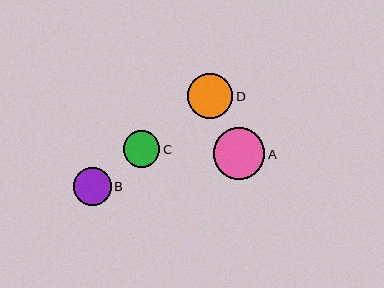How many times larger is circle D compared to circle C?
Circle D is approximately 1.2 times the size of circle C.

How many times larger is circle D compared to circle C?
Circle D is approximately 1.2 times the size of circle C.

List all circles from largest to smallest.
From largest to smallest: A, D, B, C.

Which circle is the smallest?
Circle C is the smallest with a size of approximately 37 pixels.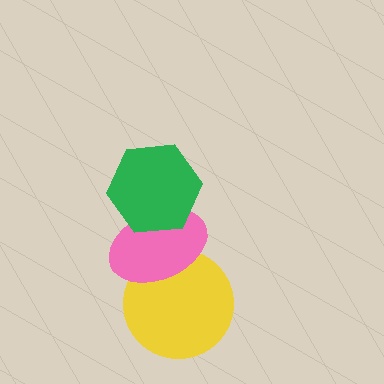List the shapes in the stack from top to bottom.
From top to bottom: the green hexagon, the pink ellipse, the yellow circle.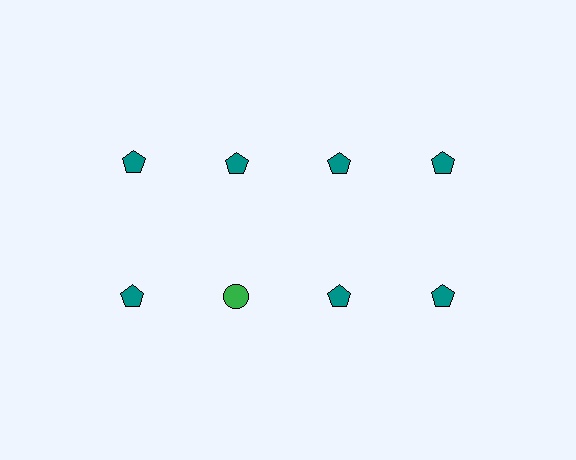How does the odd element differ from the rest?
It differs in both color (green instead of teal) and shape (circle instead of pentagon).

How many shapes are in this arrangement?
There are 8 shapes arranged in a grid pattern.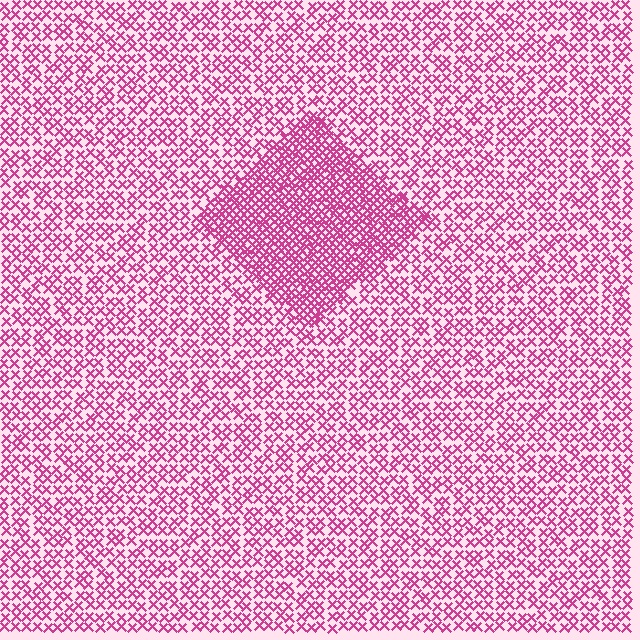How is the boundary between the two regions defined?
The boundary is defined by a change in element density (approximately 2.0x ratio). All elements are the same color, size, and shape.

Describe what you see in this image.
The image contains small magenta elements arranged at two different densities. A diamond-shaped region is visible where the elements are more densely packed than the surrounding area.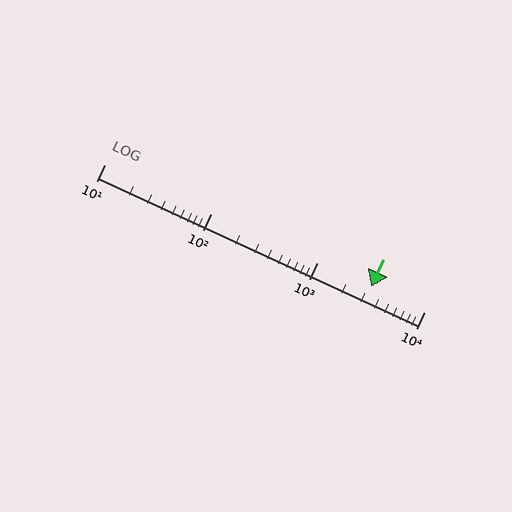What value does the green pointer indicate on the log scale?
The pointer indicates approximately 3200.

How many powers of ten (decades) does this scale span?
The scale spans 3 decades, from 10 to 10000.